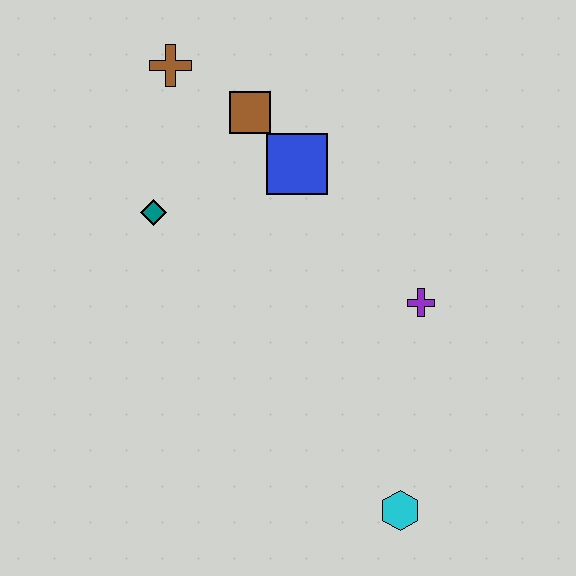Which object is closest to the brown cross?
The brown square is closest to the brown cross.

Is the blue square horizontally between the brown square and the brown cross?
No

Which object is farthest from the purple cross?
The brown cross is farthest from the purple cross.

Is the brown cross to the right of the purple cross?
No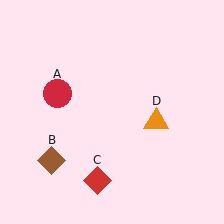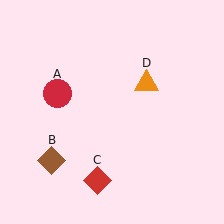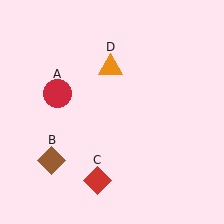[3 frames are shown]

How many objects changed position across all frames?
1 object changed position: orange triangle (object D).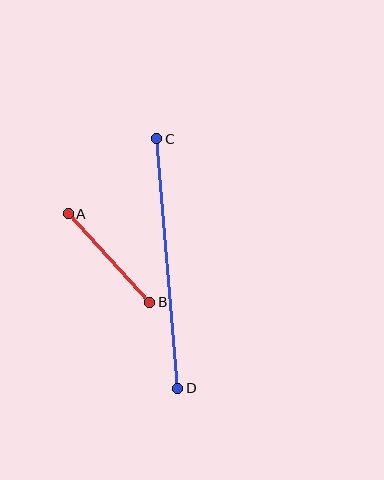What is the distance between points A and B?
The distance is approximately 120 pixels.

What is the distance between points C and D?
The distance is approximately 250 pixels.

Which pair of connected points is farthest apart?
Points C and D are farthest apart.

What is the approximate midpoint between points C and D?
The midpoint is at approximately (167, 263) pixels.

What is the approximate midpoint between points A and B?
The midpoint is at approximately (109, 258) pixels.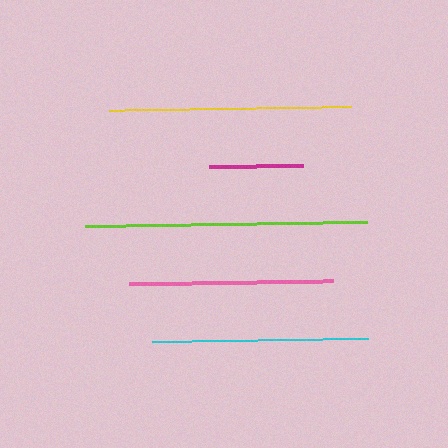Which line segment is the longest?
The lime line is the longest at approximately 281 pixels.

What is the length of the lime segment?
The lime segment is approximately 281 pixels long.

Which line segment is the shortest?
The magenta line is the shortest at approximately 93 pixels.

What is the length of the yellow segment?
The yellow segment is approximately 242 pixels long.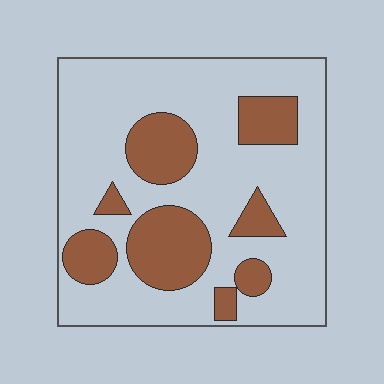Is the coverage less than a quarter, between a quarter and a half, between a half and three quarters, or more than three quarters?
Between a quarter and a half.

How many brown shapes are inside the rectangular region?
8.